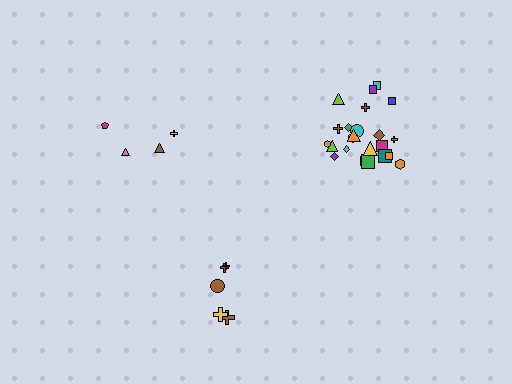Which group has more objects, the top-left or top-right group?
The top-right group.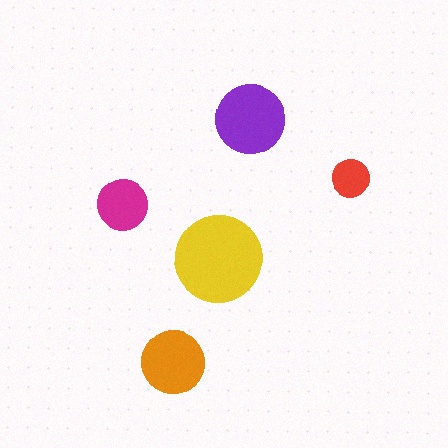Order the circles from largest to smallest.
the yellow one, the purple one, the orange one, the magenta one, the red one.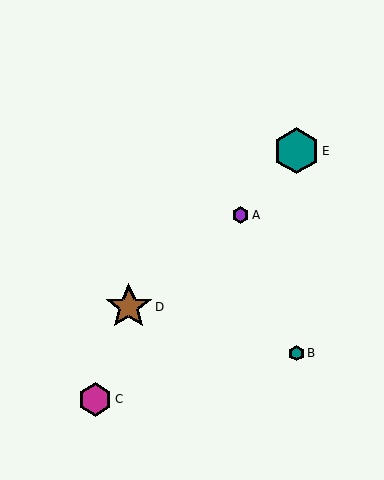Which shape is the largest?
The brown star (labeled D) is the largest.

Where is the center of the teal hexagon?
The center of the teal hexagon is at (296, 151).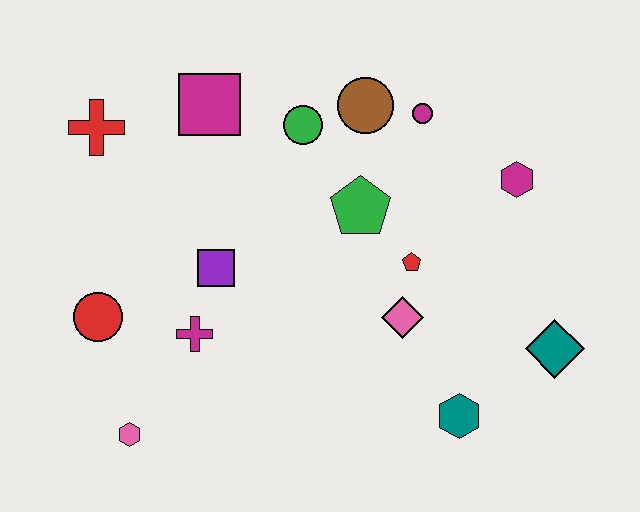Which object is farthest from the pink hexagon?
The magenta hexagon is farthest from the pink hexagon.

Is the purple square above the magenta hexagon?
No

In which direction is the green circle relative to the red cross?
The green circle is to the right of the red cross.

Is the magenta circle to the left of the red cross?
No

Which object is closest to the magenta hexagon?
The magenta circle is closest to the magenta hexagon.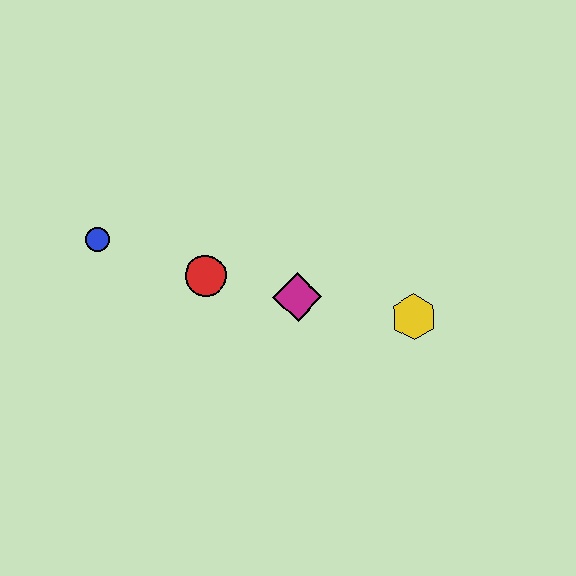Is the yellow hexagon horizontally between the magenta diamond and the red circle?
No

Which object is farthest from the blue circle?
The yellow hexagon is farthest from the blue circle.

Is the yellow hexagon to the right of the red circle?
Yes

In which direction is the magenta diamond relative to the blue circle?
The magenta diamond is to the right of the blue circle.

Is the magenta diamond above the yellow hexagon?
Yes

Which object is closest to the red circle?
The magenta diamond is closest to the red circle.